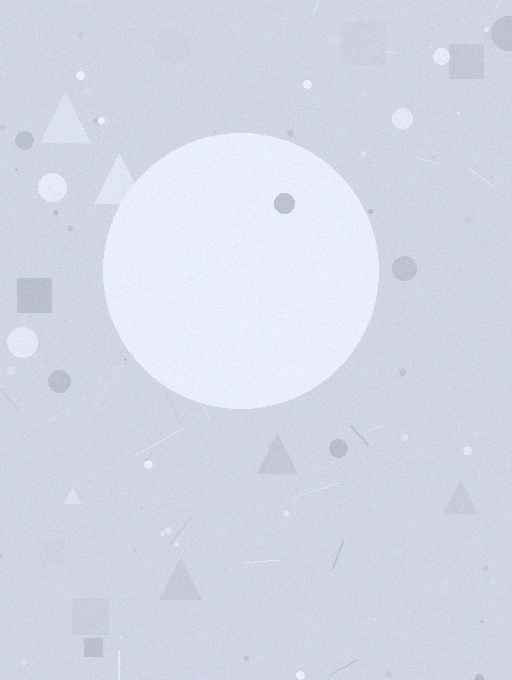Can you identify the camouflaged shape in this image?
The camouflaged shape is a circle.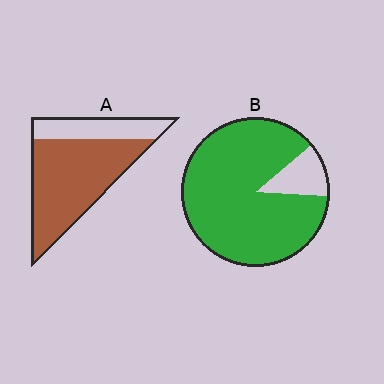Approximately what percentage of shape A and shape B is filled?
A is approximately 75% and B is approximately 90%.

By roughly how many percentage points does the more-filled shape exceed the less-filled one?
By roughly 15 percentage points (B over A).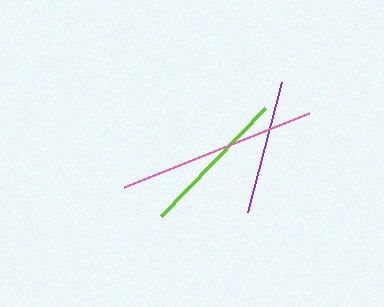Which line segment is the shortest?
The purple line is the shortest at approximately 135 pixels.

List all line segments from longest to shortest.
From longest to shortest: pink, lime, purple.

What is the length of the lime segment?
The lime segment is approximately 150 pixels long.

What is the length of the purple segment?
The purple segment is approximately 135 pixels long.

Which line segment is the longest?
The pink line is the longest at approximately 199 pixels.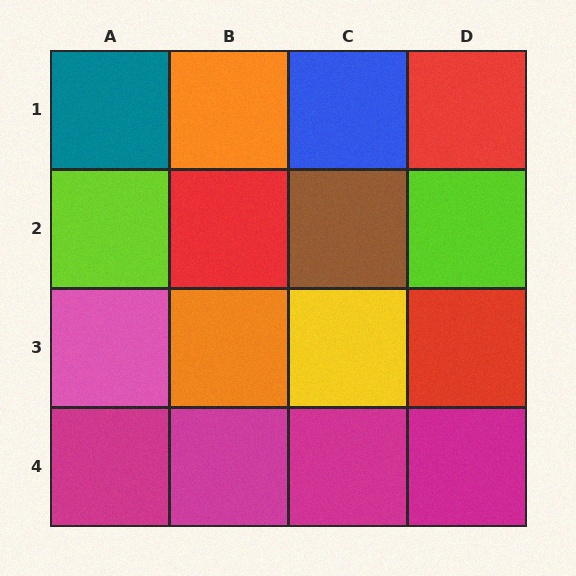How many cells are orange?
2 cells are orange.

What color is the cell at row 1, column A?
Teal.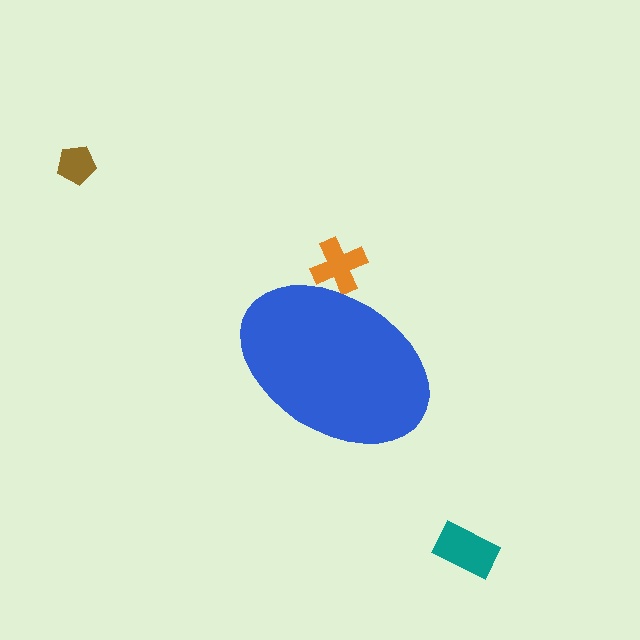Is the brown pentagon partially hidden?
No, the brown pentagon is fully visible.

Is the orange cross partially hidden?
Yes, the orange cross is partially hidden behind the blue ellipse.